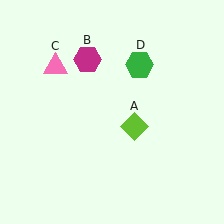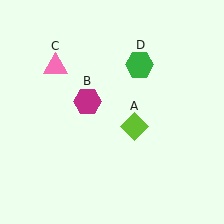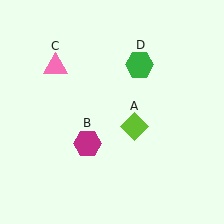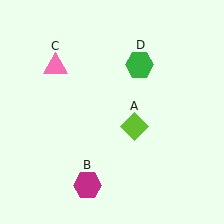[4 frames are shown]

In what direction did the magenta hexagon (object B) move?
The magenta hexagon (object B) moved down.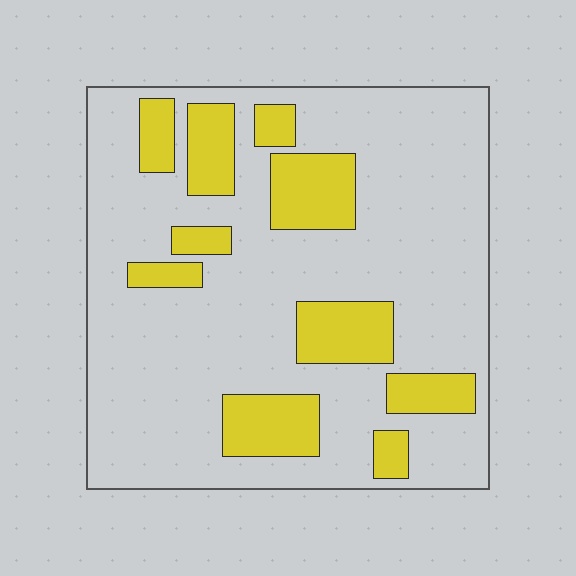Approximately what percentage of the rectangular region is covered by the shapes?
Approximately 25%.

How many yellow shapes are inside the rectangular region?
10.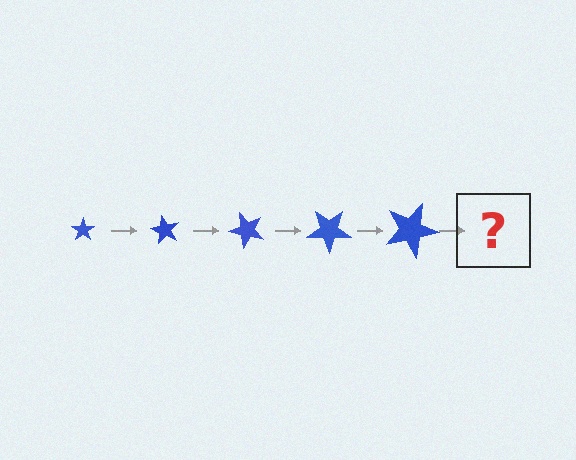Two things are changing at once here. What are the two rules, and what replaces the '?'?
The two rules are that the star grows larger each step and it rotates 60 degrees each step. The '?' should be a star, larger than the previous one and rotated 300 degrees from the start.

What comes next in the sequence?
The next element should be a star, larger than the previous one and rotated 300 degrees from the start.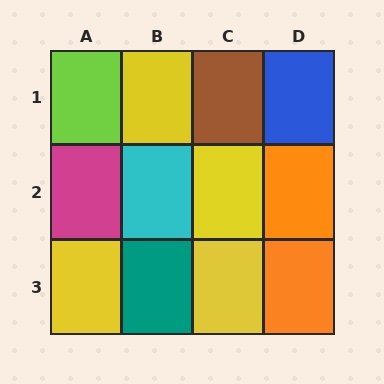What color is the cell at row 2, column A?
Magenta.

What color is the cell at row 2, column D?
Orange.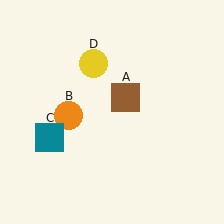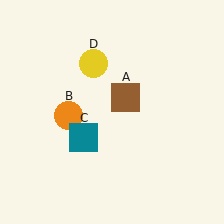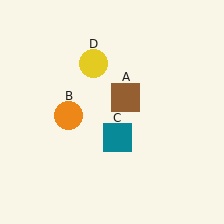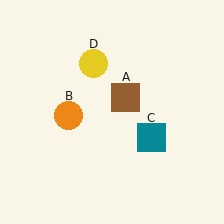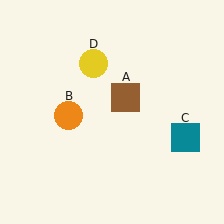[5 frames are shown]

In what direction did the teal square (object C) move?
The teal square (object C) moved right.